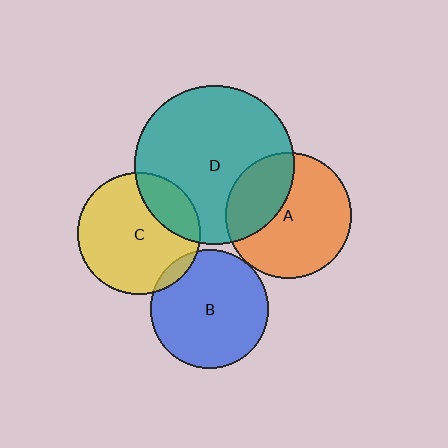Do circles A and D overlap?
Yes.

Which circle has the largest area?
Circle D (teal).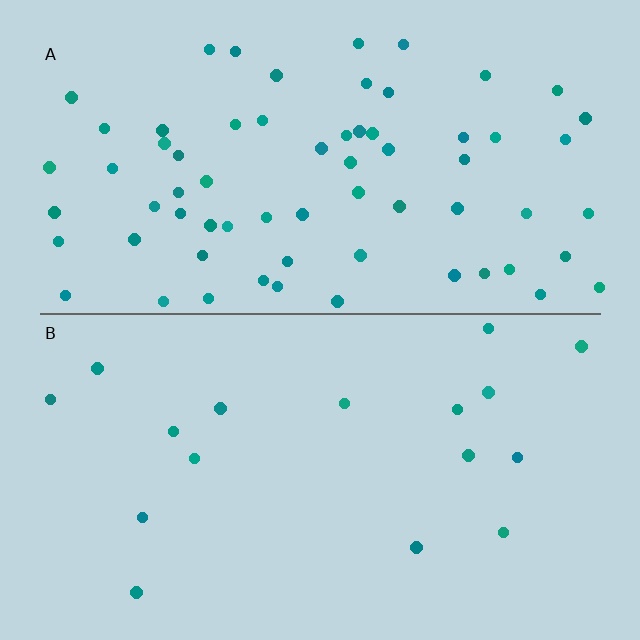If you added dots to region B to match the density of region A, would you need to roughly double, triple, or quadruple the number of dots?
Approximately quadruple.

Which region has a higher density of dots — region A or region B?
A (the top).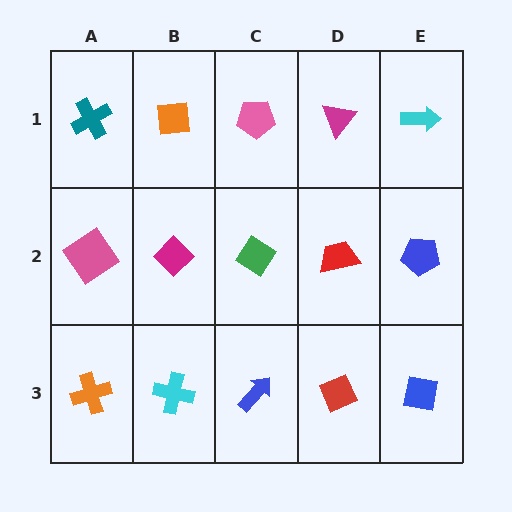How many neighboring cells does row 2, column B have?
4.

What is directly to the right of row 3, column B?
A blue arrow.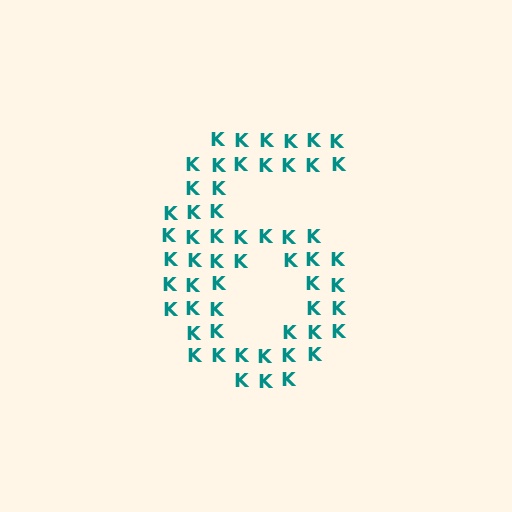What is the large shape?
The large shape is the digit 6.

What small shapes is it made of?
It is made of small letter K's.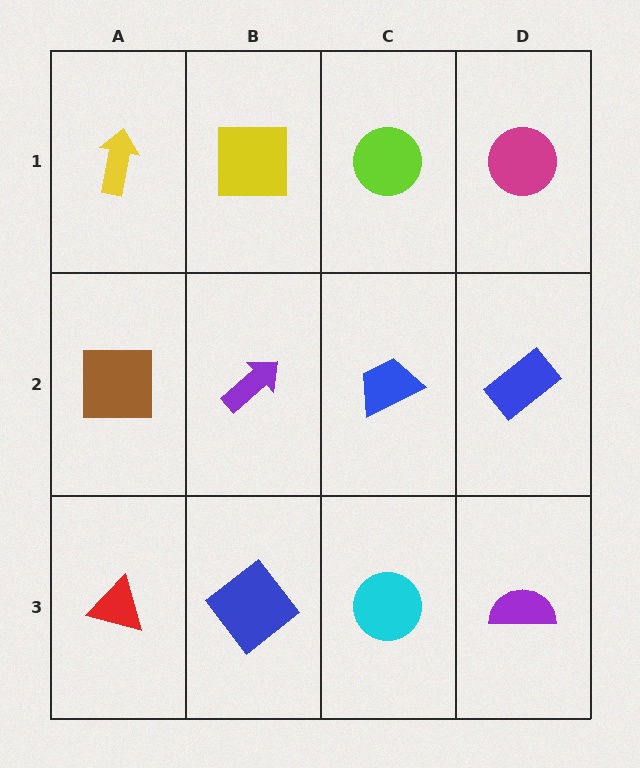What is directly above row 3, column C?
A blue trapezoid.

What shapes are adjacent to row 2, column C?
A lime circle (row 1, column C), a cyan circle (row 3, column C), a purple arrow (row 2, column B), a blue rectangle (row 2, column D).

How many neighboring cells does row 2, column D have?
3.